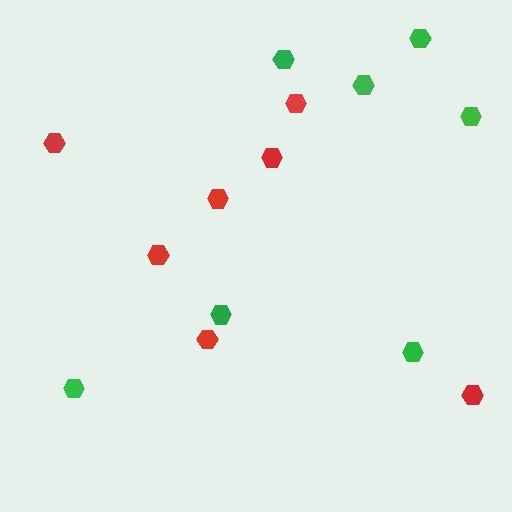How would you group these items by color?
There are 2 groups: one group of green hexagons (7) and one group of red hexagons (7).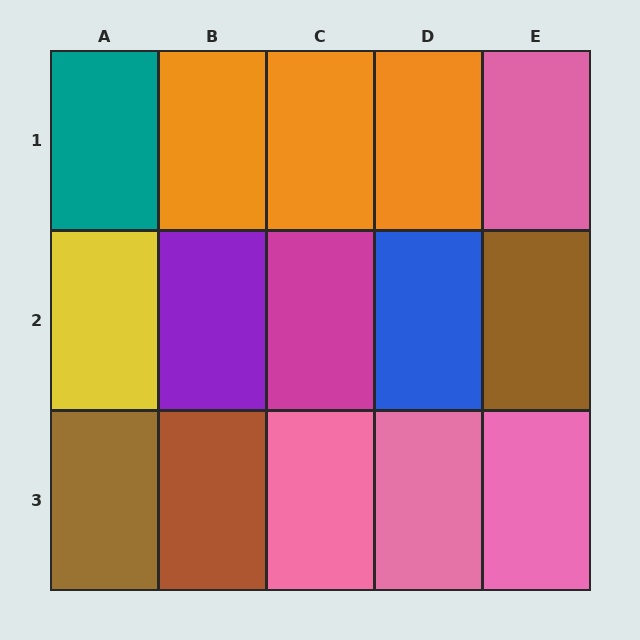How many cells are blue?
1 cell is blue.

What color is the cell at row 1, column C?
Orange.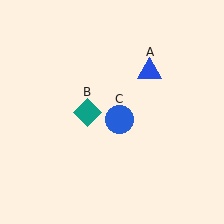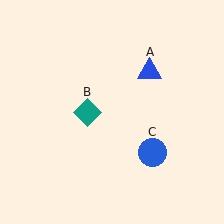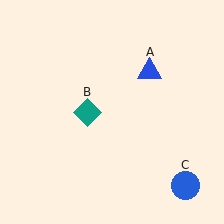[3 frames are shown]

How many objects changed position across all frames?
1 object changed position: blue circle (object C).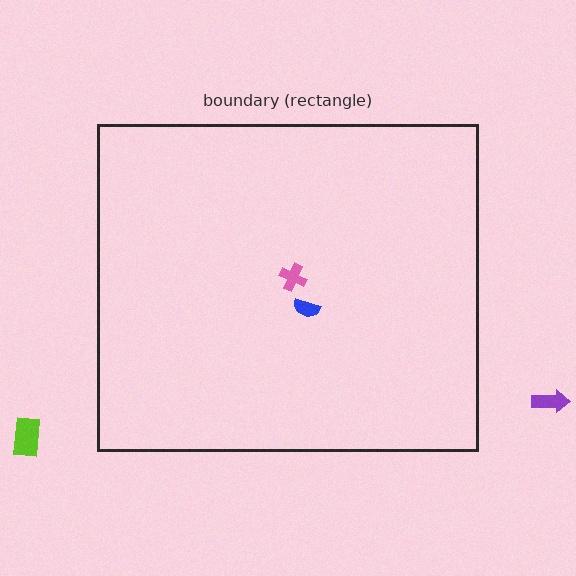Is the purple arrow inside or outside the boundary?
Outside.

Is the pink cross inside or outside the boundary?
Inside.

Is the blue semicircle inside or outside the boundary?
Inside.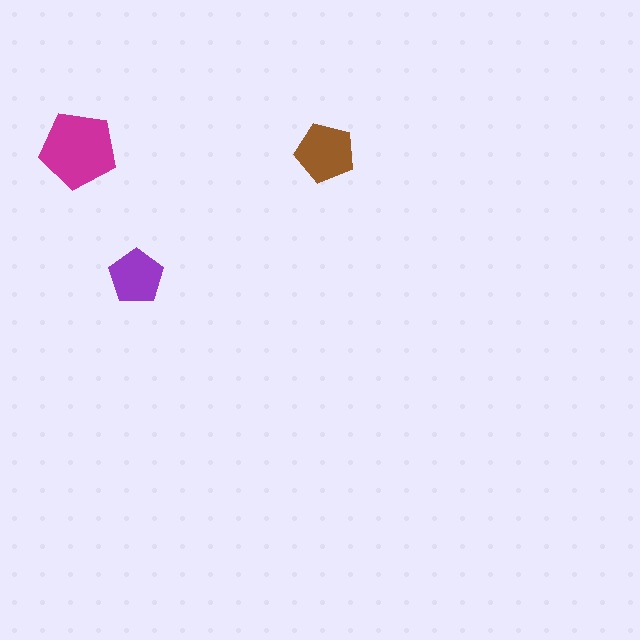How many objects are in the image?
There are 3 objects in the image.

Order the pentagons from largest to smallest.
the magenta one, the brown one, the purple one.